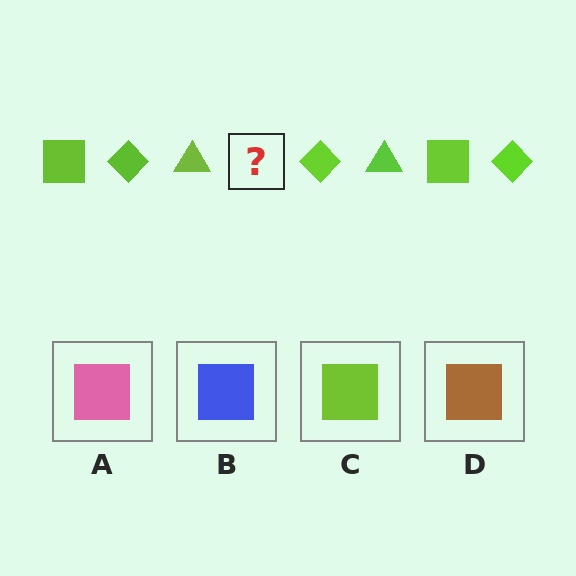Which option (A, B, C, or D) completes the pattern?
C.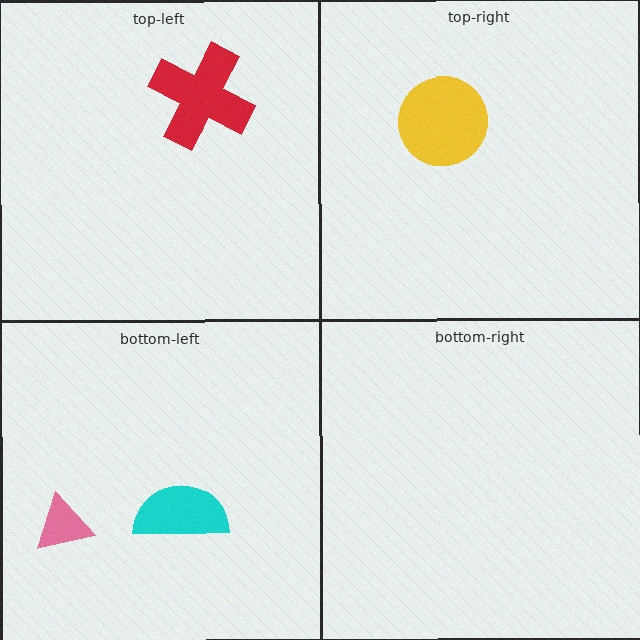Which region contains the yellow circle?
The top-right region.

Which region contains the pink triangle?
The bottom-left region.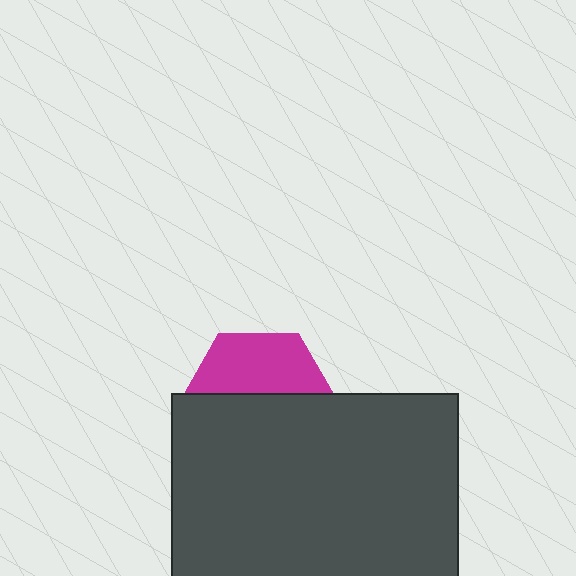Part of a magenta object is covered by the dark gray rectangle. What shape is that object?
It is a hexagon.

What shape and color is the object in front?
The object in front is a dark gray rectangle.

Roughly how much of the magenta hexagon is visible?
A small part of it is visible (roughly 42%).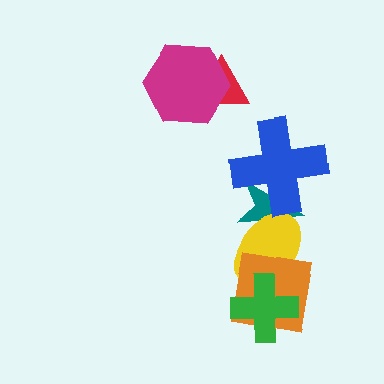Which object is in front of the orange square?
The green cross is in front of the orange square.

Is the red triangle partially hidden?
Yes, it is partially covered by another shape.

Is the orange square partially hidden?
Yes, it is partially covered by another shape.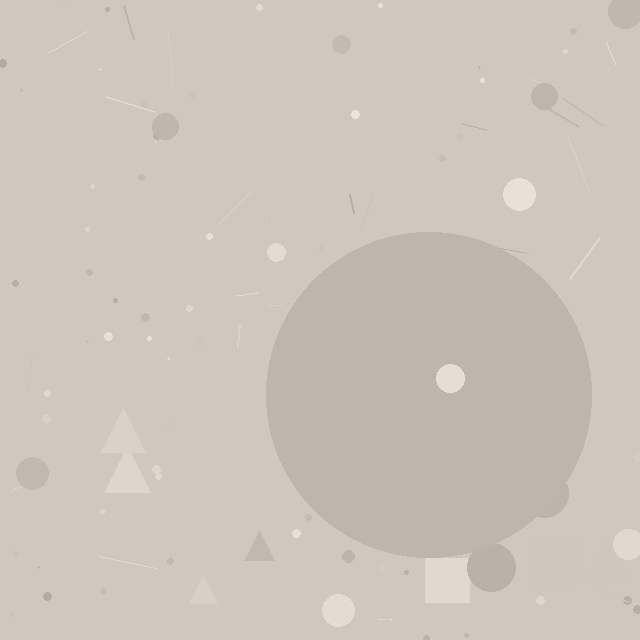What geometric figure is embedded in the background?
A circle is embedded in the background.